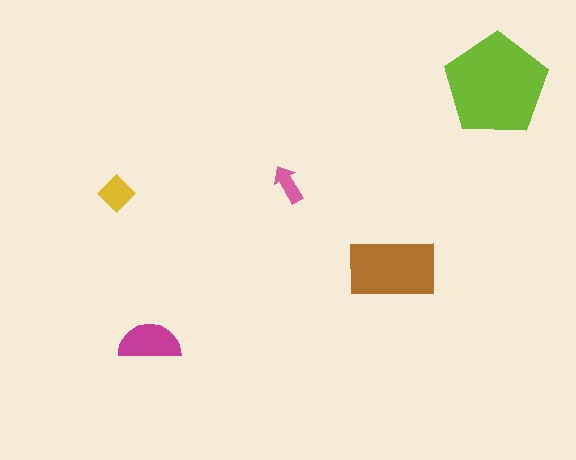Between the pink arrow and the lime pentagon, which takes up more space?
The lime pentagon.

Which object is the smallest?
The pink arrow.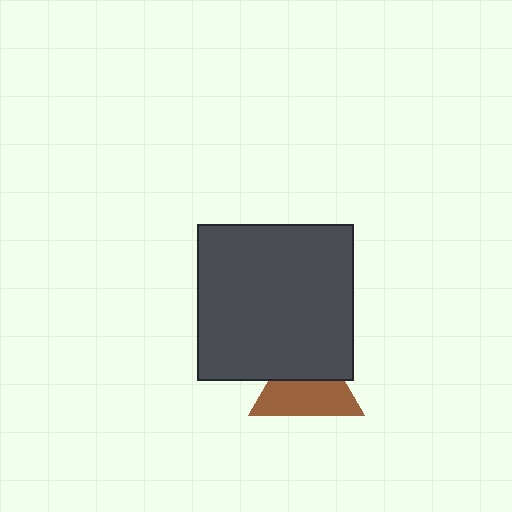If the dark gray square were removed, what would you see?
You would see the complete brown triangle.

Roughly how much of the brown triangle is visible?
About half of it is visible (roughly 56%).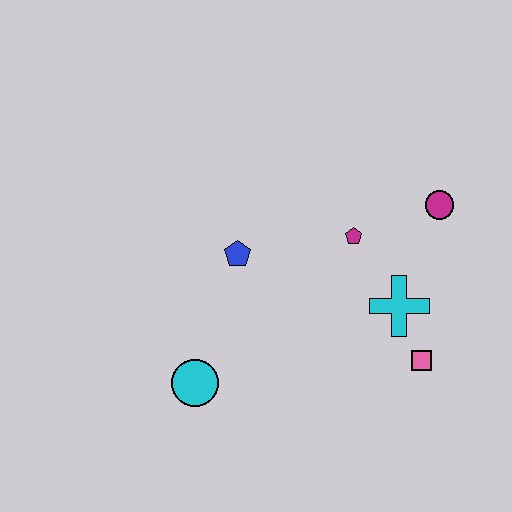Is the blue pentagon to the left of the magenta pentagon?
Yes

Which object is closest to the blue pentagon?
The magenta pentagon is closest to the blue pentagon.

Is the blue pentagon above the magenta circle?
No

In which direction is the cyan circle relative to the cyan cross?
The cyan circle is to the left of the cyan cross.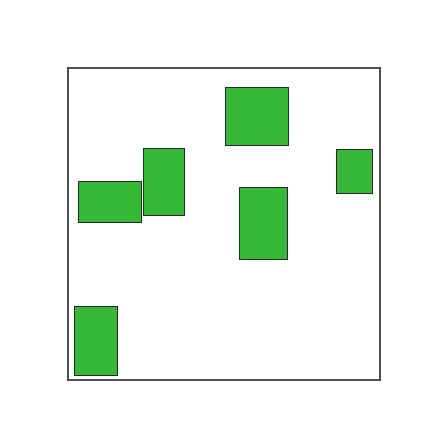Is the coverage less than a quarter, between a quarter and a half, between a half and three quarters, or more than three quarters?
Less than a quarter.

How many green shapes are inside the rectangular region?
6.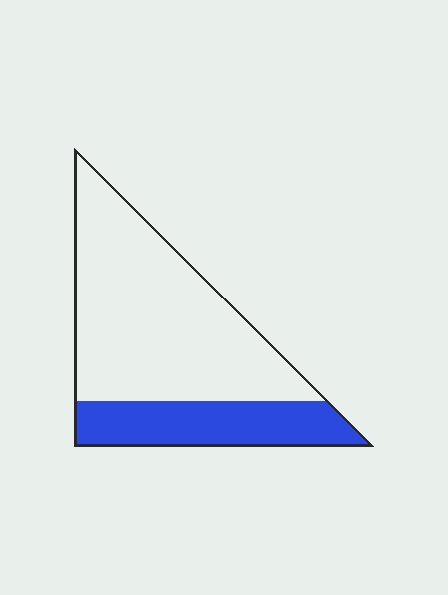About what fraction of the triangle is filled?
About one quarter (1/4).